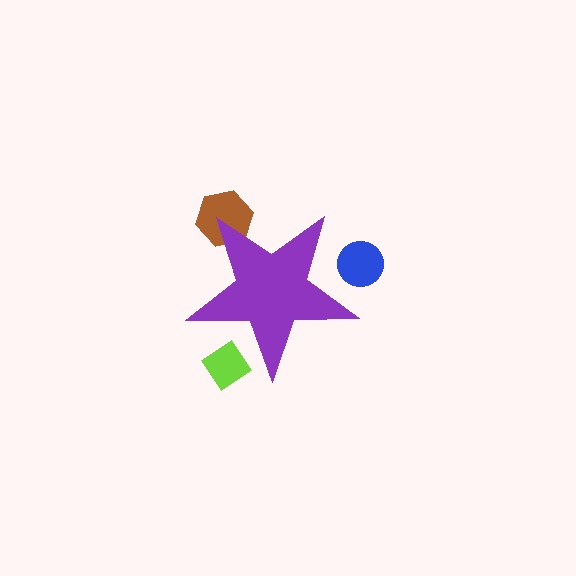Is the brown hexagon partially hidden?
Yes, the brown hexagon is partially hidden behind the purple star.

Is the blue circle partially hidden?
Yes, the blue circle is partially hidden behind the purple star.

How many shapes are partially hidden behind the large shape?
3 shapes are partially hidden.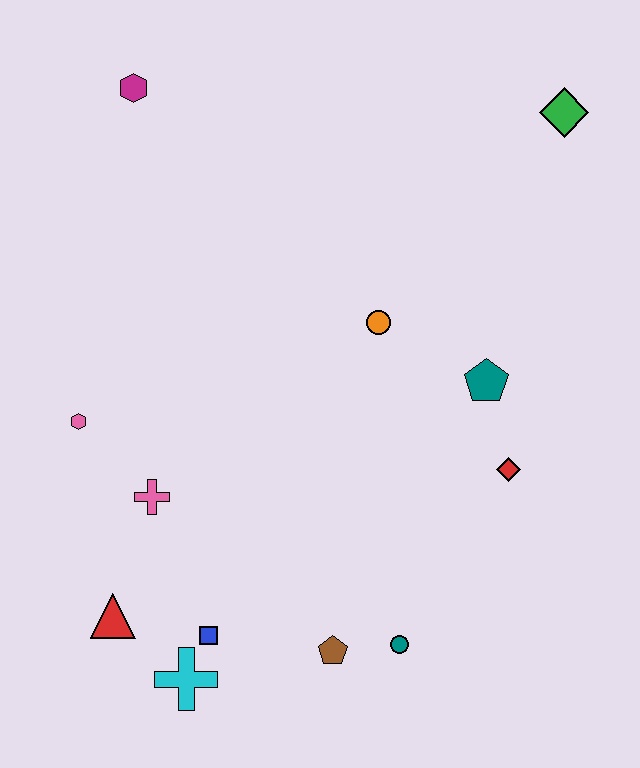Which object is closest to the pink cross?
The pink hexagon is closest to the pink cross.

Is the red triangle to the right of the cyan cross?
No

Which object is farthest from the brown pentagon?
The magenta hexagon is farthest from the brown pentagon.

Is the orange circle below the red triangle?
No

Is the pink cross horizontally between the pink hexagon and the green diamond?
Yes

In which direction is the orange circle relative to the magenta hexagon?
The orange circle is to the right of the magenta hexagon.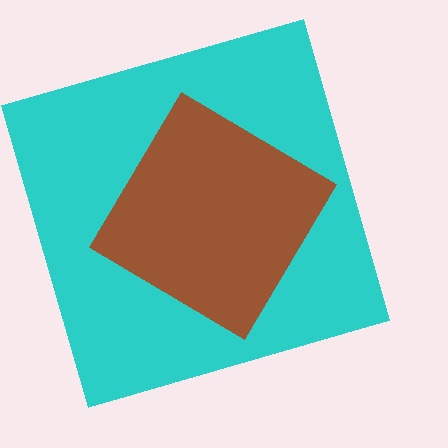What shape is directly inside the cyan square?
The brown diamond.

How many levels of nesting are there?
2.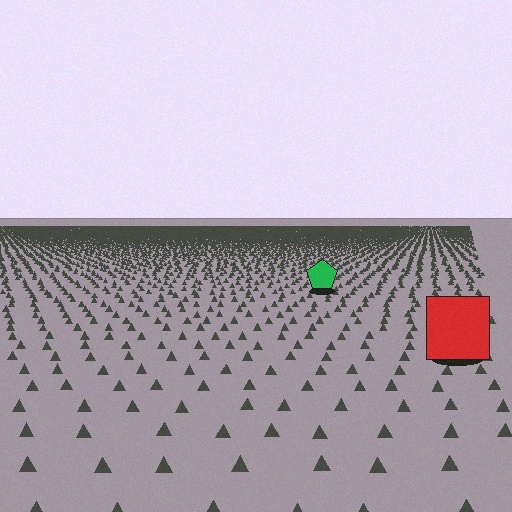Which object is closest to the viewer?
The red square is closest. The texture marks near it are larger and more spread out.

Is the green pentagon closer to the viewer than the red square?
No. The red square is closer — you can tell from the texture gradient: the ground texture is coarser near it.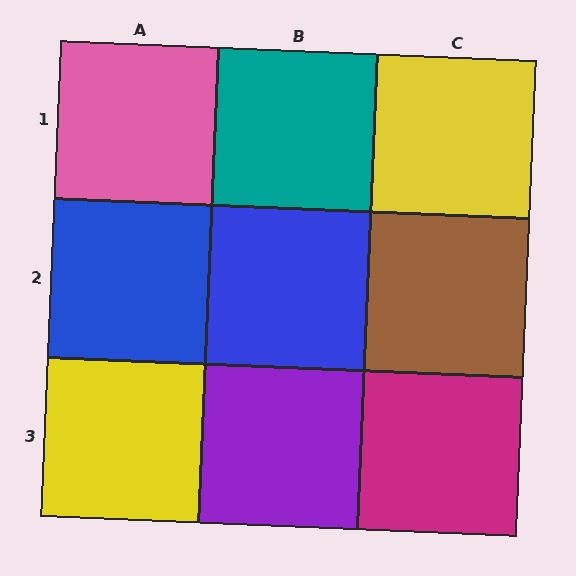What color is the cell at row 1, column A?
Pink.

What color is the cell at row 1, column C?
Yellow.